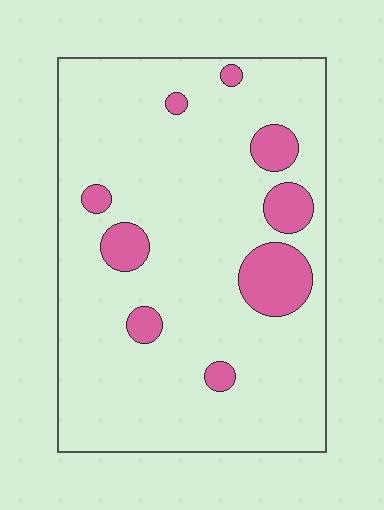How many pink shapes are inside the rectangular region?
9.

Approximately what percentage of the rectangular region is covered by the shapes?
Approximately 15%.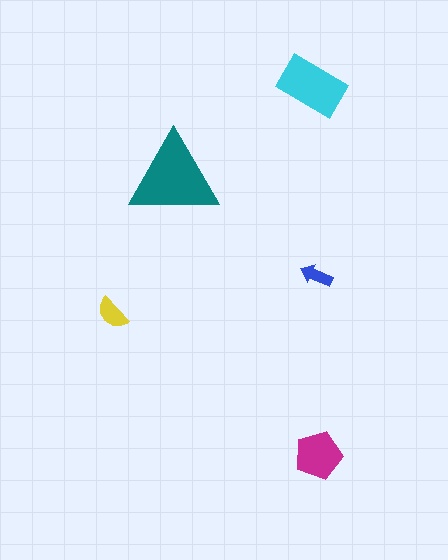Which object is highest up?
The cyan rectangle is topmost.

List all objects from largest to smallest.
The teal triangle, the cyan rectangle, the magenta pentagon, the yellow semicircle, the blue arrow.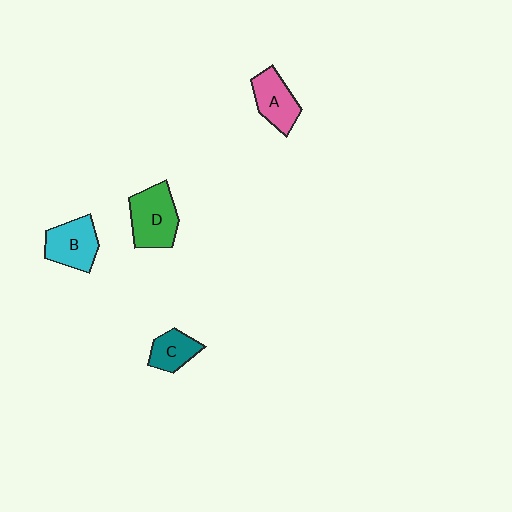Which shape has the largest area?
Shape D (green).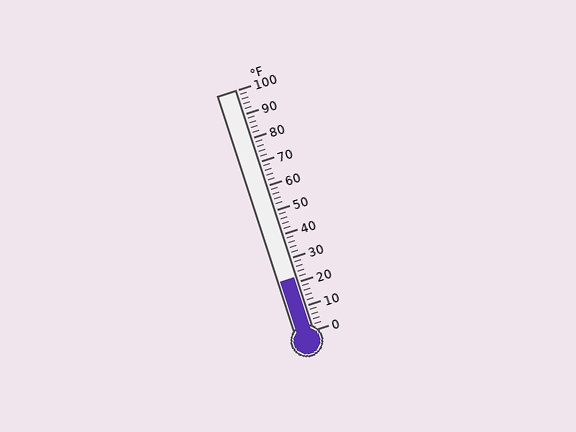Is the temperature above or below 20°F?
The temperature is above 20°F.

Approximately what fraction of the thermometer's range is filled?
The thermometer is filled to approximately 20% of its range.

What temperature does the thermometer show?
The thermometer shows approximately 22°F.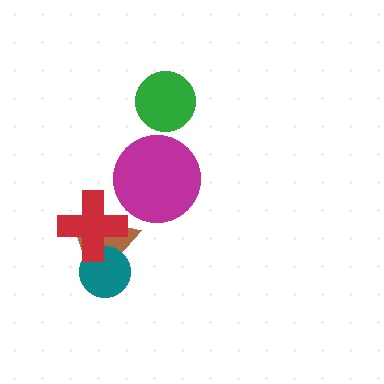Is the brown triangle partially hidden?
Yes, it is partially covered by another shape.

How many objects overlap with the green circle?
0 objects overlap with the green circle.